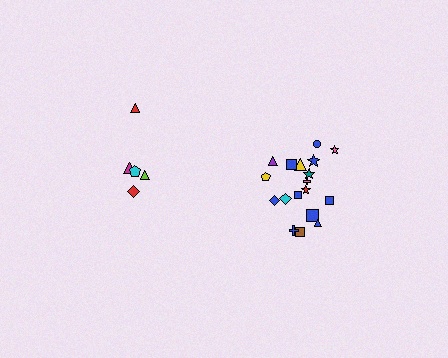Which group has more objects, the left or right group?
The right group.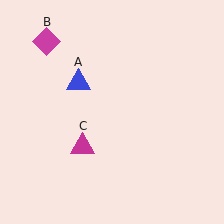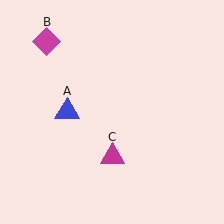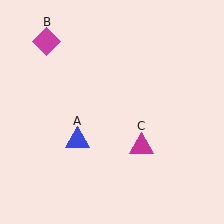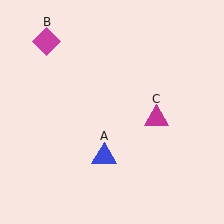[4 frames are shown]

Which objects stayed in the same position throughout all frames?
Magenta diamond (object B) remained stationary.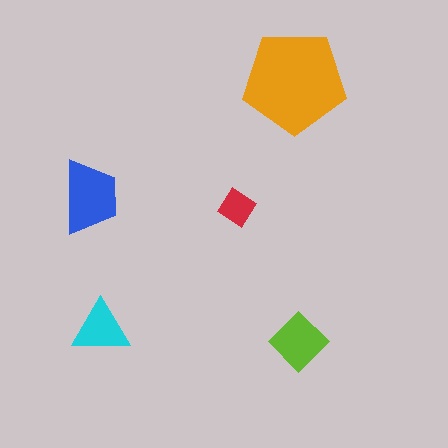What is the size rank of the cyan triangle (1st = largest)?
4th.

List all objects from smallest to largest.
The red diamond, the cyan triangle, the lime diamond, the blue trapezoid, the orange pentagon.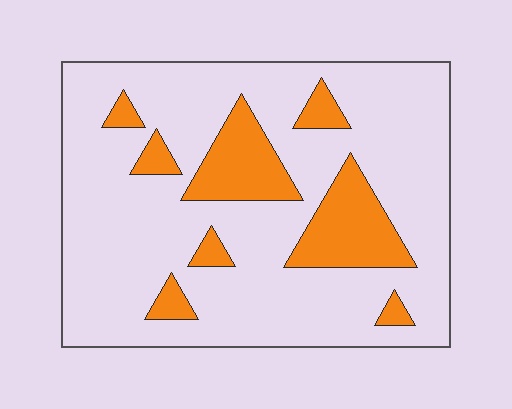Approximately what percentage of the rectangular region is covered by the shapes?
Approximately 20%.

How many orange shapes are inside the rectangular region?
8.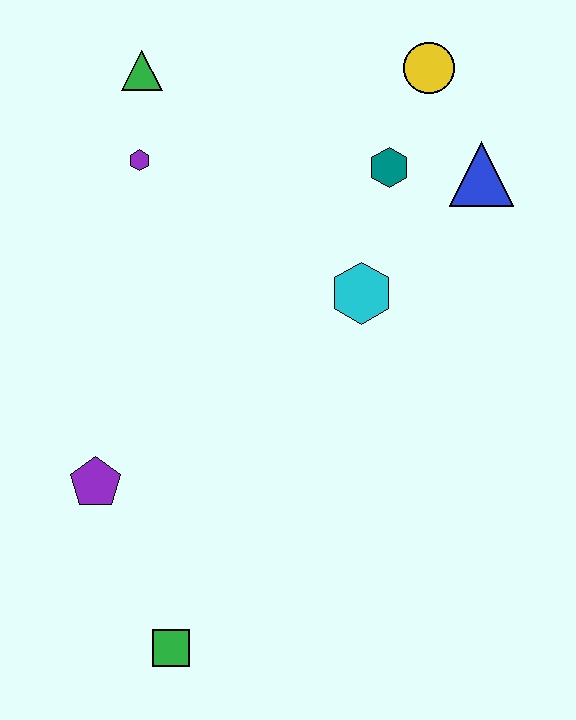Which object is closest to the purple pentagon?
The green square is closest to the purple pentagon.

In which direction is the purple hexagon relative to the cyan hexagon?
The purple hexagon is to the left of the cyan hexagon.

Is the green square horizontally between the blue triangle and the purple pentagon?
Yes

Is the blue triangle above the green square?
Yes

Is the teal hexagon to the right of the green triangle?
Yes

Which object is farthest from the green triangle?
The green square is farthest from the green triangle.